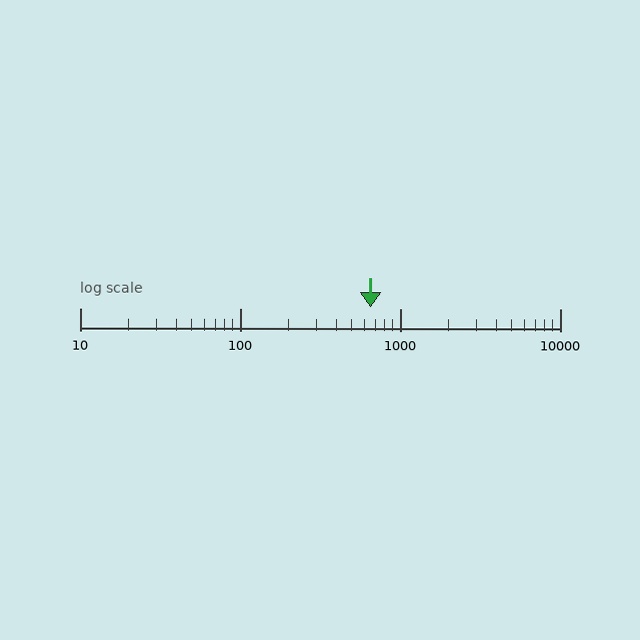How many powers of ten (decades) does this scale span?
The scale spans 3 decades, from 10 to 10000.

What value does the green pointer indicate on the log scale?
The pointer indicates approximately 650.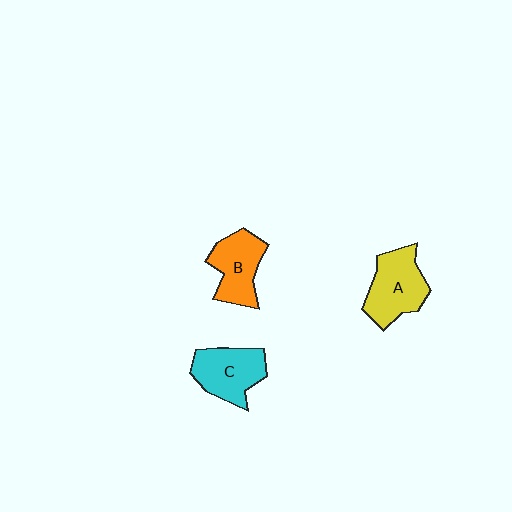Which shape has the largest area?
Shape A (yellow).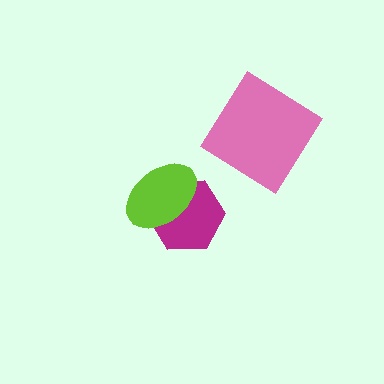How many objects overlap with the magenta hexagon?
1 object overlaps with the magenta hexagon.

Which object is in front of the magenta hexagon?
The lime ellipse is in front of the magenta hexagon.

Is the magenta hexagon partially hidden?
Yes, it is partially covered by another shape.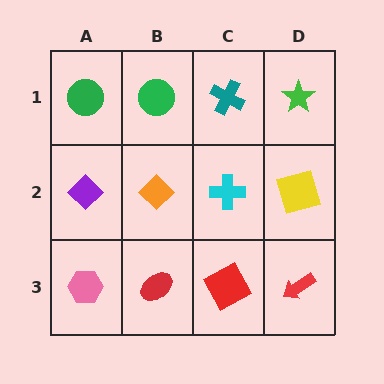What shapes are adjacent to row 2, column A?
A green circle (row 1, column A), a pink hexagon (row 3, column A), an orange diamond (row 2, column B).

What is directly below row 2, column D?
A red arrow.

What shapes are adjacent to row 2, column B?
A green circle (row 1, column B), a red ellipse (row 3, column B), a purple diamond (row 2, column A), a cyan cross (row 2, column C).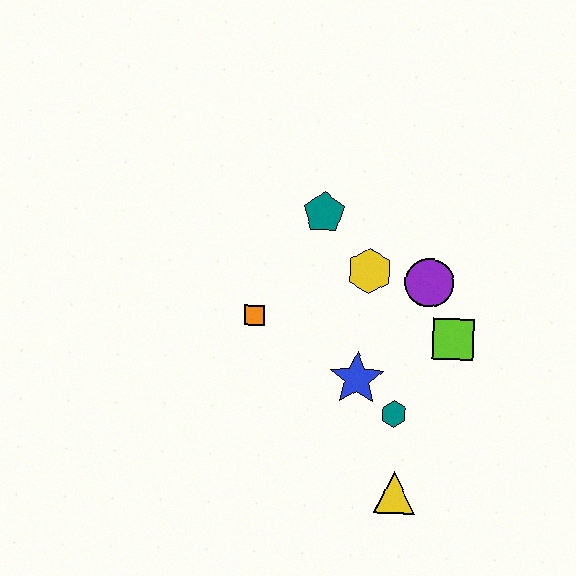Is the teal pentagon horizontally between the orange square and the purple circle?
Yes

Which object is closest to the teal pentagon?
The yellow hexagon is closest to the teal pentagon.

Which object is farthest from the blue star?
The teal pentagon is farthest from the blue star.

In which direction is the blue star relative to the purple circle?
The blue star is below the purple circle.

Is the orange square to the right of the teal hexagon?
No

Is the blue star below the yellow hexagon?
Yes